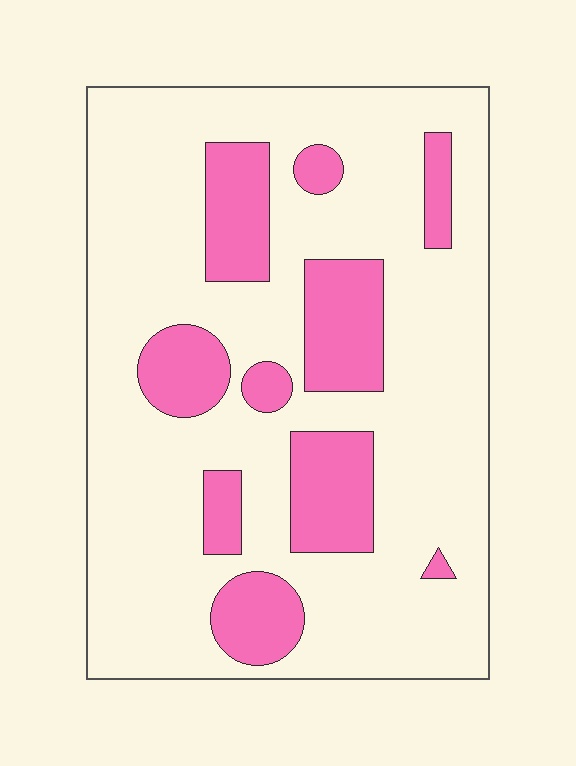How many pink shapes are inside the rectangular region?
10.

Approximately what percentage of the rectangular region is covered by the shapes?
Approximately 25%.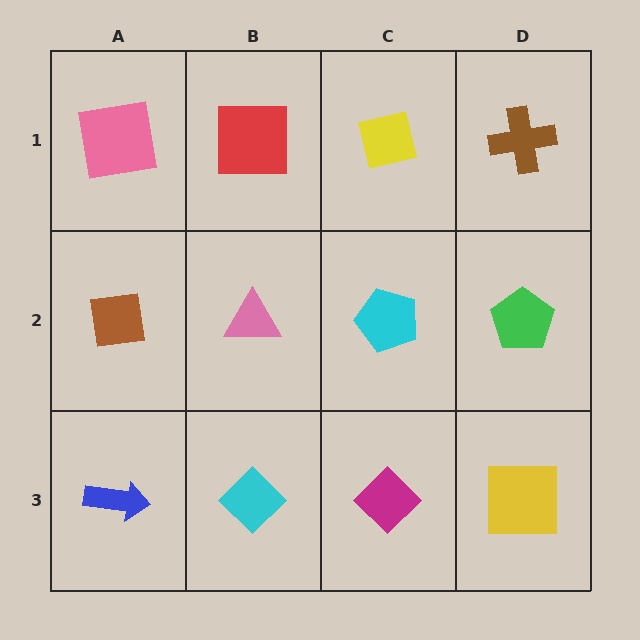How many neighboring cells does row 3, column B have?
3.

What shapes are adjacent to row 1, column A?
A brown square (row 2, column A), a red square (row 1, column B).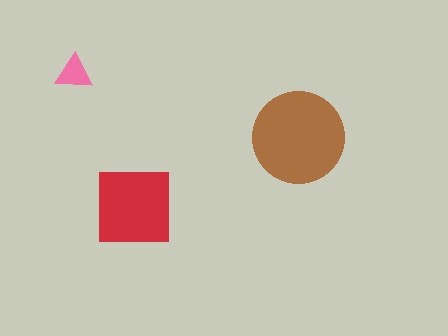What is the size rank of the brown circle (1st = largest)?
1st.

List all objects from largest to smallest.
The brown circle, the red square, the pink triangle.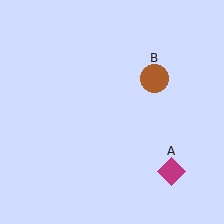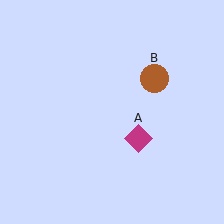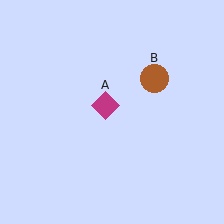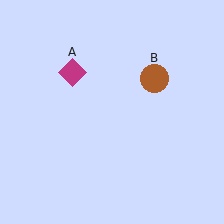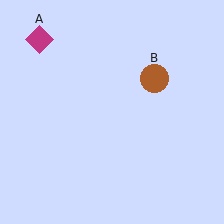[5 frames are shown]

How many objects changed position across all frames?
1 object changed position: magenta diamond (object A).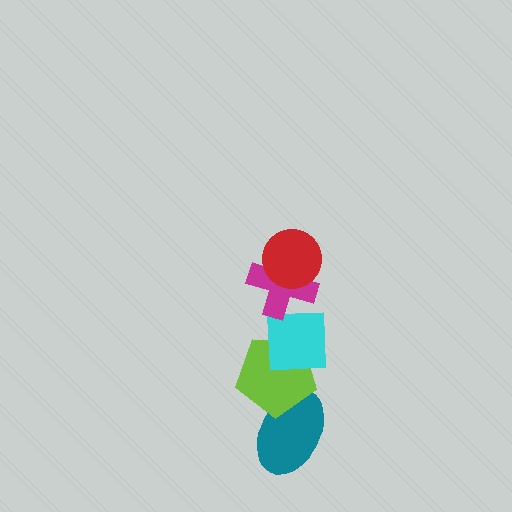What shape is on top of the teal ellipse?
The lime pentagon is on top of the teal ellipse.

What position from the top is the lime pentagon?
The lime pentagon is 4th from the top.